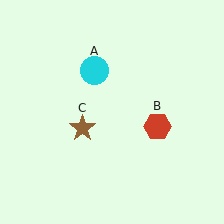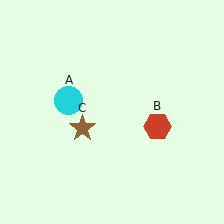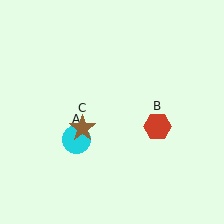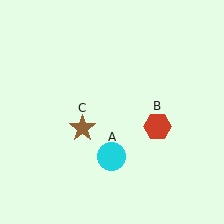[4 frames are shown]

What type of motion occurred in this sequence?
The cyan circle (object A) rotated counterclockwise around the center of the scene.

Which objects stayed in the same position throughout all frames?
Red hexagon (object B) and brown star (object C) remained stationary.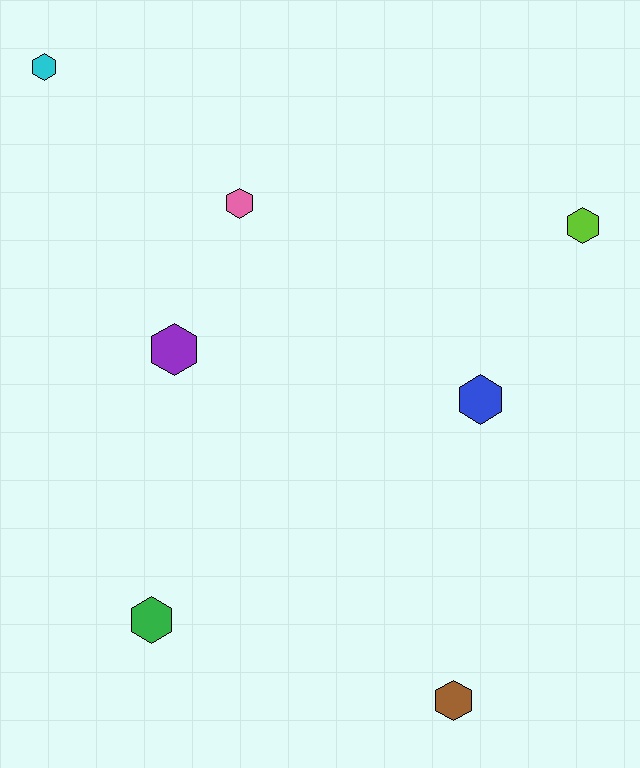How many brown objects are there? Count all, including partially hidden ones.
There is 1 brown object.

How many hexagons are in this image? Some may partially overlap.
There are 7 hexagons.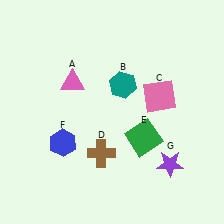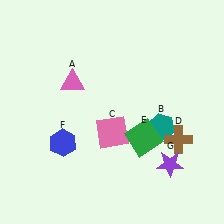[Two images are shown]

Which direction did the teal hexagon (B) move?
The teal hexagon (B) moved down.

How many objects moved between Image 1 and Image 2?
3 objects moved between the two images.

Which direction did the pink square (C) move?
The pink square (C) moved left.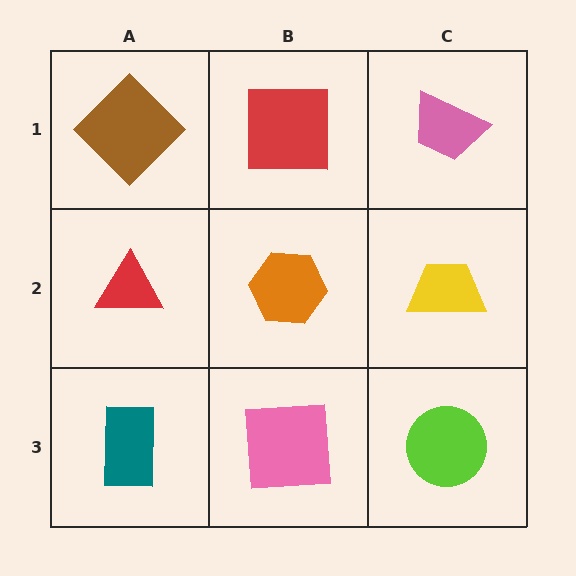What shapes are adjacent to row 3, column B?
An orange hexagon (row 2, column B), a teal rectangle (row 3, column A), a lime circle (row 3, column C).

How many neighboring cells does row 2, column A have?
3.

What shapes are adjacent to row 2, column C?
A pink trapezoid (row 1, column C), a lime circle (row 3, column C), an orange hexagon (row 2, column B).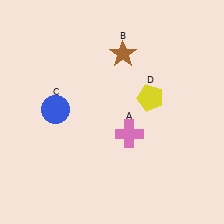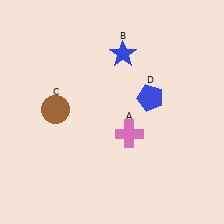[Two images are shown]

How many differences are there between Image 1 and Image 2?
There are 3 differences between the two images.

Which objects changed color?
B changed from brown to blue. C changed from blue to brown. D changed from yellow to blue.